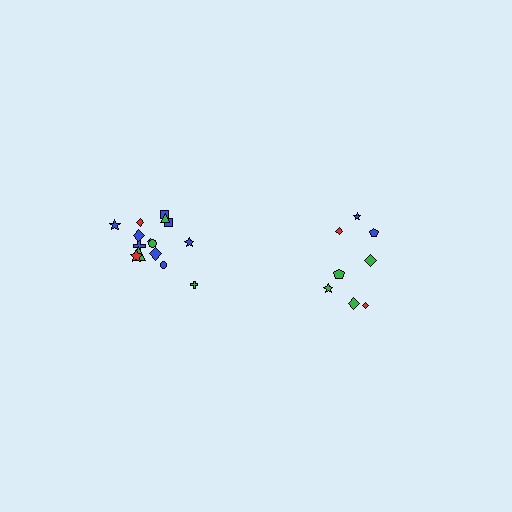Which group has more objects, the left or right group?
The left group.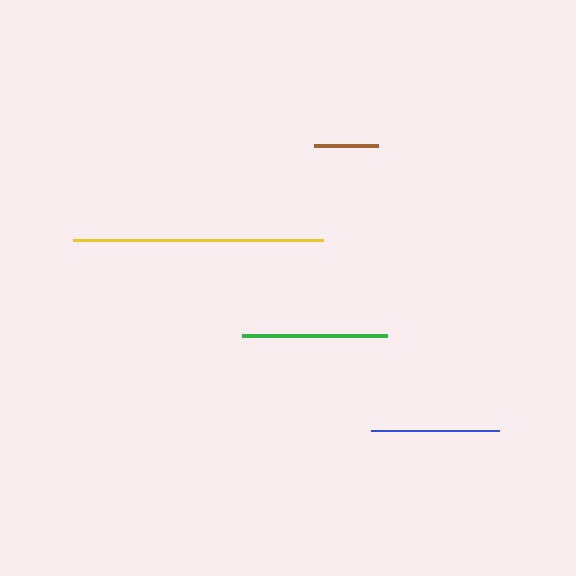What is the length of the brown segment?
The brown segment is approximately 63 pixels long.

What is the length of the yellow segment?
The yellow segment is approximately 250 pixels long.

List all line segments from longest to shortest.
From longest to shortest: yellow, green, blue, brown.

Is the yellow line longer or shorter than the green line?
The yellow line is longer than the green line.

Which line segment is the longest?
The yellow line is the longest at approximately 250 pixels.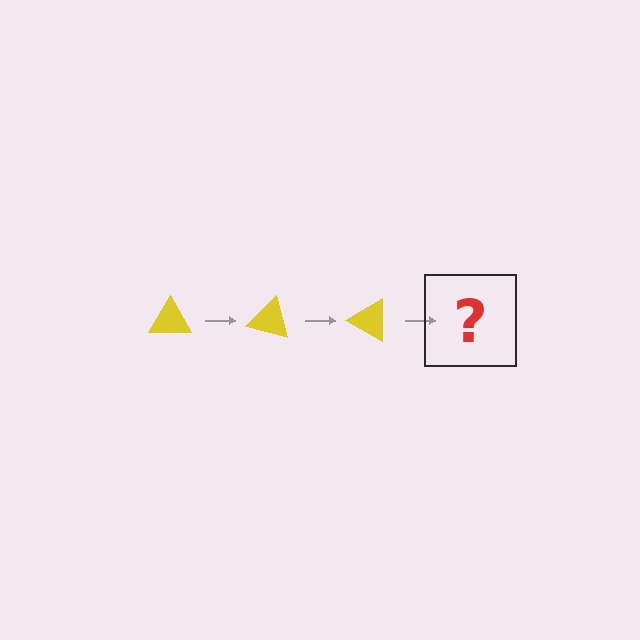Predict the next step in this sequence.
The next step is a yellow triangle rotated 45 degrees.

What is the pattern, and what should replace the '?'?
The pattern is that the triangle rotates 15 degrees each step. The '?' should be a yellow triangle rotated 45 degrees.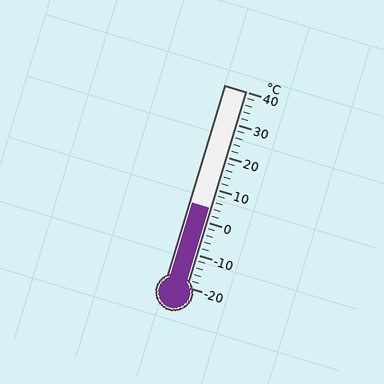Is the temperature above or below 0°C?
The temperature is above 0°C.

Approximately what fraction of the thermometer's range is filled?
The thermometer is filled to approximately 40% of its range.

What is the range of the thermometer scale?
The thermometer scale ranges from -20°C to 40°C.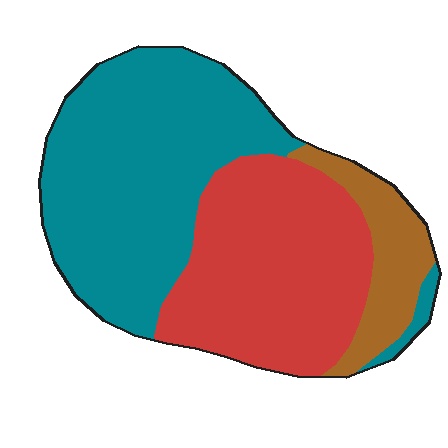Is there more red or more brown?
Red.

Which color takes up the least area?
Brown, at roughly 15%.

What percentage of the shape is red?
Red covers roughly 40% of the shape.